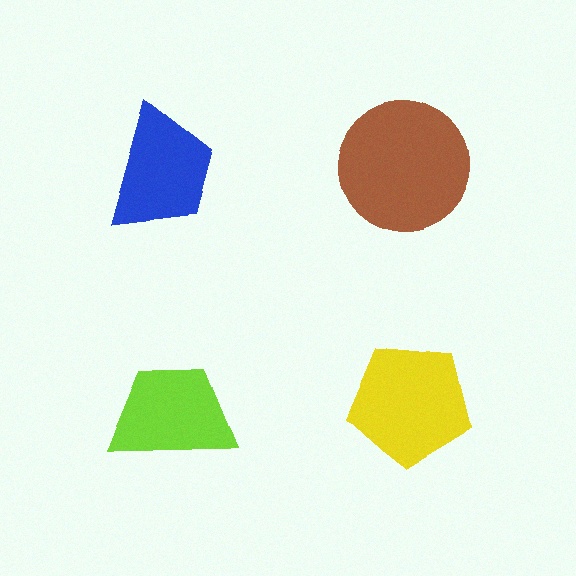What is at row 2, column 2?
A yellow pentagon.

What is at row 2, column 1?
A lime trapezoid.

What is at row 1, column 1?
A blue trapezoid.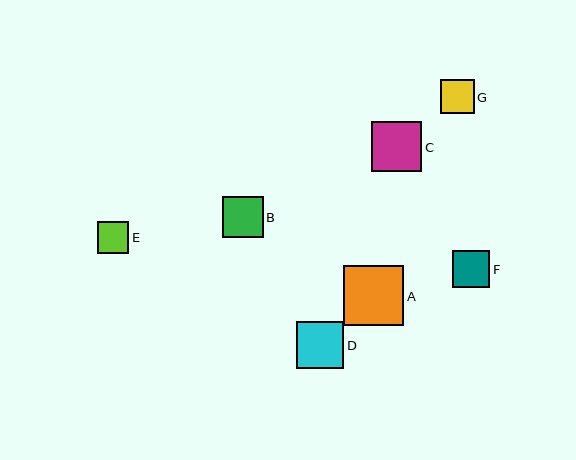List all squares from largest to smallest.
From largest to smallest: A, C, D, B, F, G, E.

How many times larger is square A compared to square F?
Square A is approximately 1.6 times the size of square F.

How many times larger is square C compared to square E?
Square C is approximately 1.6 times the size of square E.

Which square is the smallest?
Square E is the smallest with a size of approximately 31 pixels.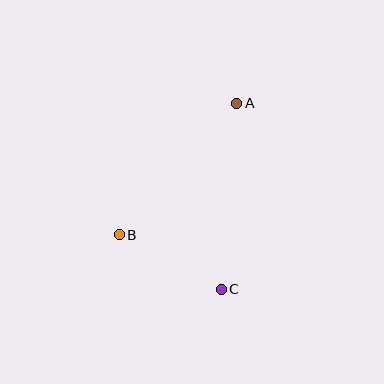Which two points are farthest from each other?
Points A and C are farthest from each other.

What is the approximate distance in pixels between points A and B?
The distance between A and B is approximately 177 pixels.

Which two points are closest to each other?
Points B and C are closest to each other.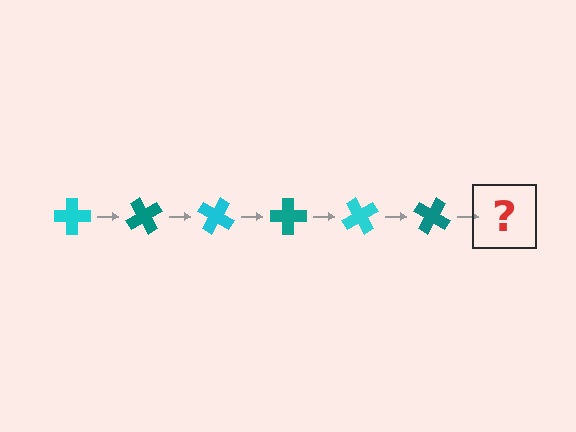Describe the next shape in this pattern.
It should be a cyan cross, rotated 360 degrees from the start.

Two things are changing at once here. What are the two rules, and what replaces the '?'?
The two rules are that it rotates 60 degrees each step and the color cycles through cyan and teal. The '?' should be a cyan cross, rotated 360 degrees from the start.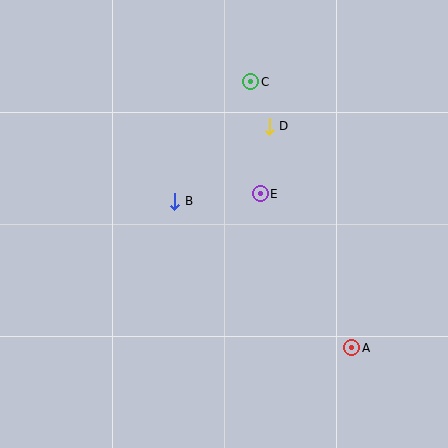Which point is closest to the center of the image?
Point E at (260, 194) is closest to the center.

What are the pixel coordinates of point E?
Point E is at (260, 194).